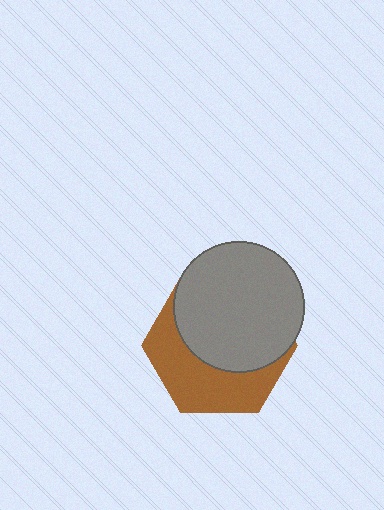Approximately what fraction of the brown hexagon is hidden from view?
Roughly 56% of the brown hexagon is hidden behind the gray circle.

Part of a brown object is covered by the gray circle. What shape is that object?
It is a hexagon.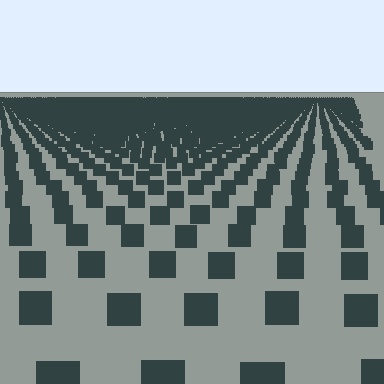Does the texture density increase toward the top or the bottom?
Density increases toward the top.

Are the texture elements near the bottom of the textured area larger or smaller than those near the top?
Larger. Near the bottom, elements are closer to the viewer and appear at a bigger on-screen size.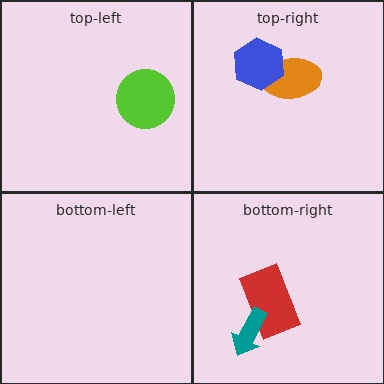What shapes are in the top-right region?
The orange ellipse, the blue hexagon.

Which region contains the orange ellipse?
The top-right region.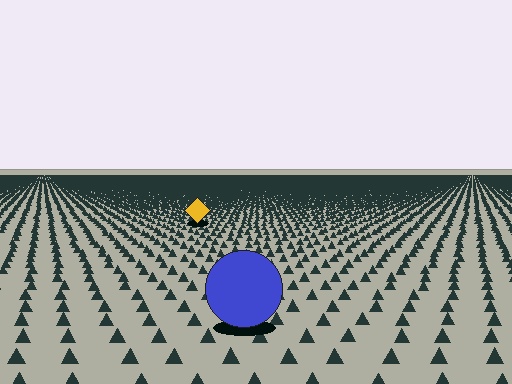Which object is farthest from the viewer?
The yellow diamond is farthest from the viewer. It appears smaller and the ground texture around it is denser.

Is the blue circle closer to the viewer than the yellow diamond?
Yes. The blue circle is closer — you can tell from the texture gradient: the ground texture is coarser near it.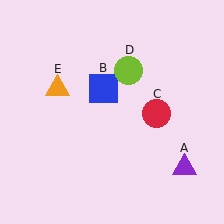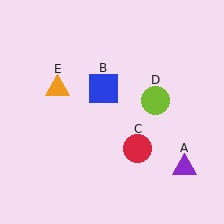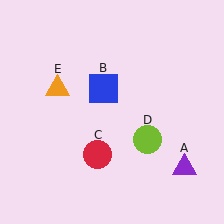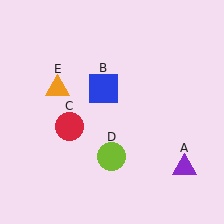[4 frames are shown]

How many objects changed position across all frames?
2 objects changed position: red circle (object C), lime circle (object D).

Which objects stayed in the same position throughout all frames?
Purple triangle (object A) and blue square (object B) and orange triangle (object E) remained stationary.